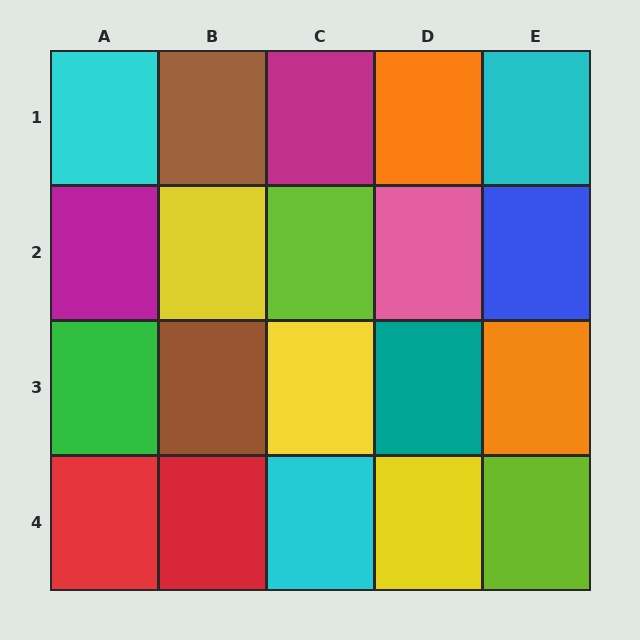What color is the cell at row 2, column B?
Yellow.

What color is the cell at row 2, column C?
Lime.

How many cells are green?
1 cell is green.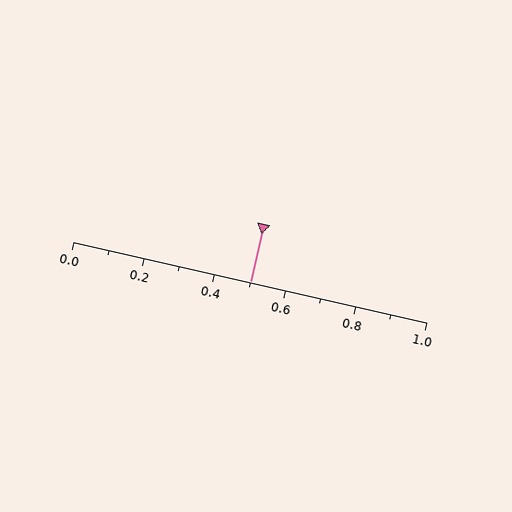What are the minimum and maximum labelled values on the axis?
The axis runs from 0.0 to 1.0.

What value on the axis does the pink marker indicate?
The marker indicates approximately 0.5.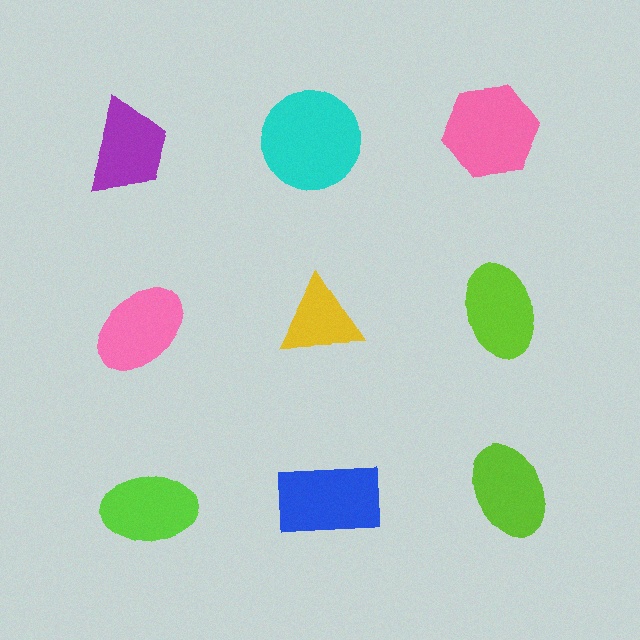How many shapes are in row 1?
3 shapes.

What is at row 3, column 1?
A lime ellipse.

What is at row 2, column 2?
A yellow triangle.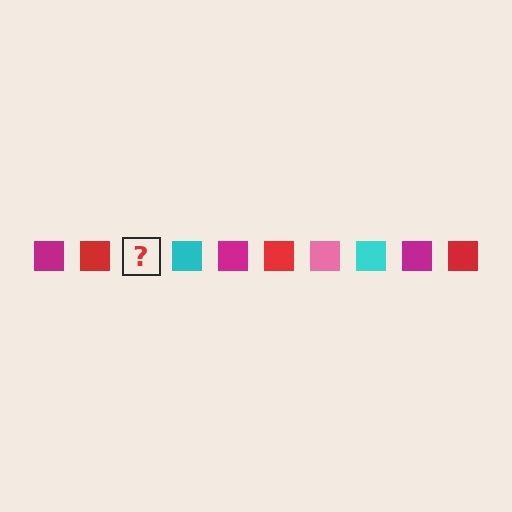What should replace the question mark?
The question mark should be replaced with a pink square.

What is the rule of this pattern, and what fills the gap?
The rule is that the pattern cycles through magenta, red, pink, cyan squares. The gap should be filled with a pink square.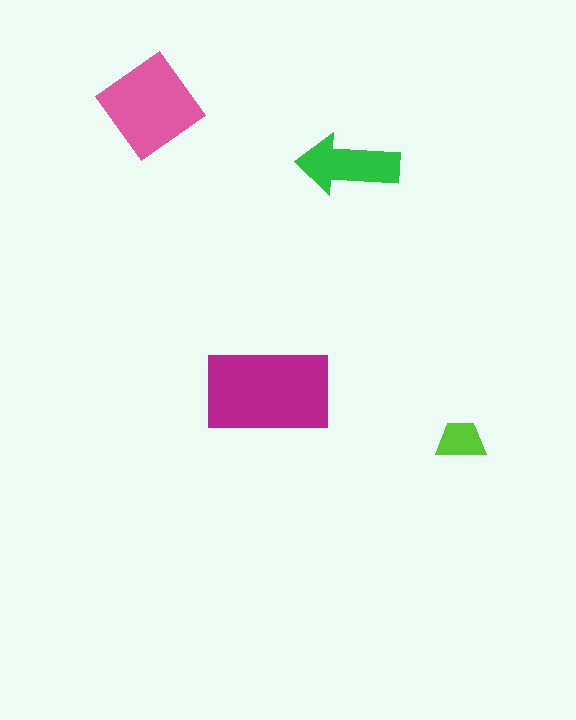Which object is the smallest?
The lime trapezoid.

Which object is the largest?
The magenta rectangle.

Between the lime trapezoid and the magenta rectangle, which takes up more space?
The magenta rectangle.